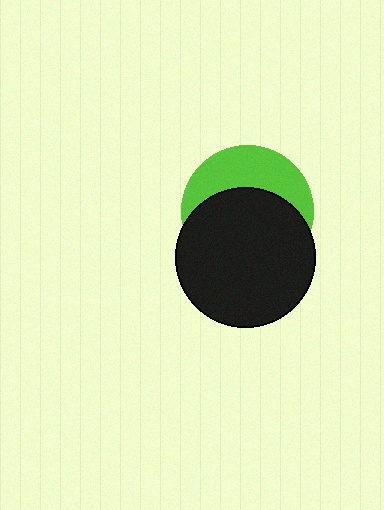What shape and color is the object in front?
The object in front is a black circle.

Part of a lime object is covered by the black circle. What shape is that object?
It is a circle.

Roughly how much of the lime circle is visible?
A small part of it is visible (roughly 38%).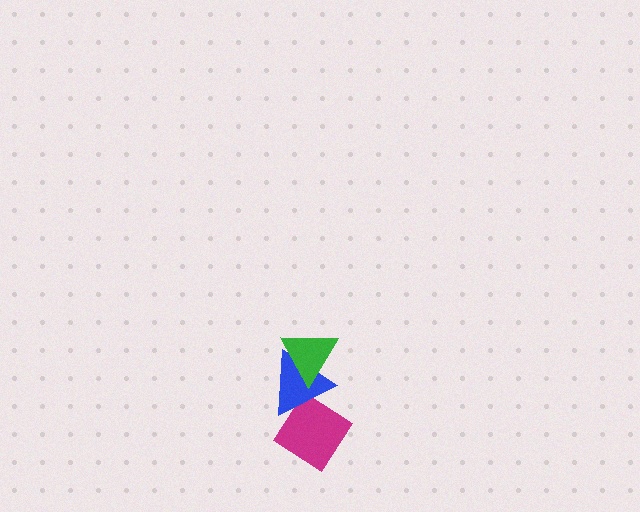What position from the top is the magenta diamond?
The magenta diamond is 3rd from the top.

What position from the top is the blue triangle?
The blue triangle is 2nd from the top.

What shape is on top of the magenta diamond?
The blue triangle is on top of the magenta diamond.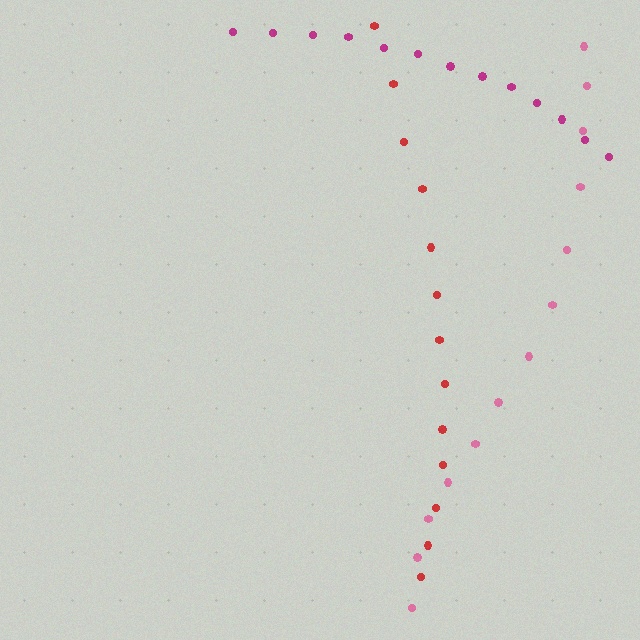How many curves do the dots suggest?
There are 3 distinct paths.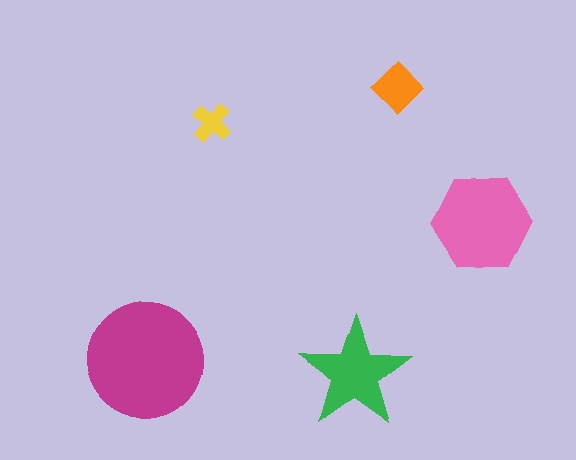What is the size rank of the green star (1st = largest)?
3rd.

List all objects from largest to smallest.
The magenta circle, the pink hexagon, the green star, the orange diamond, the yellow cross.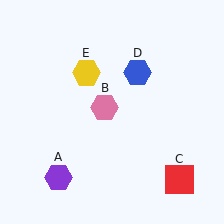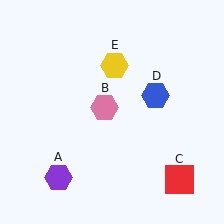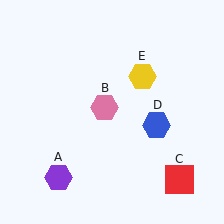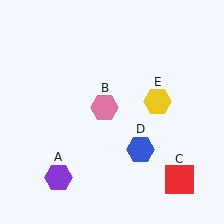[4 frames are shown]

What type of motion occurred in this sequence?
The blue hexagon (object D), yellow hexagon (object E) rotated clockwise around the center of the scene.